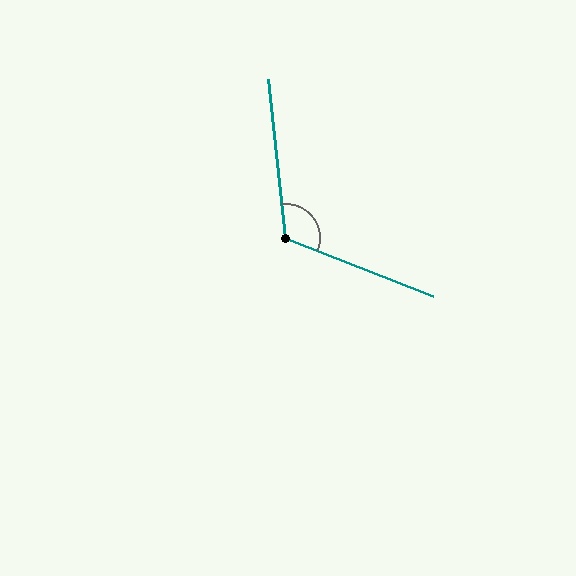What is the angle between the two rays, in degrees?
Approximately 117 degrees.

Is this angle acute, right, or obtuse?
It is obtuse.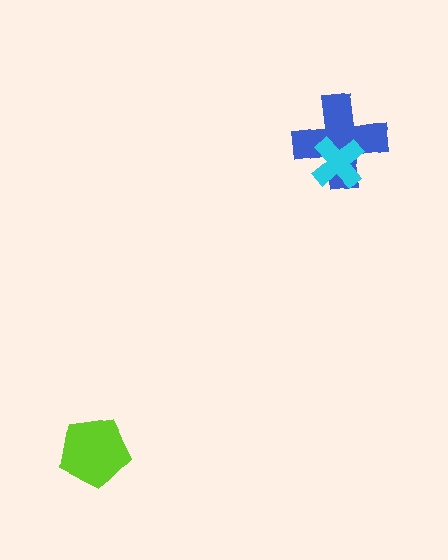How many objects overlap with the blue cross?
1 object overlaps with the blue cross.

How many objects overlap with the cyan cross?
1 object overlaps with the cyan cross.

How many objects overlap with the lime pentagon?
0 objects overlap with the lime pentagon.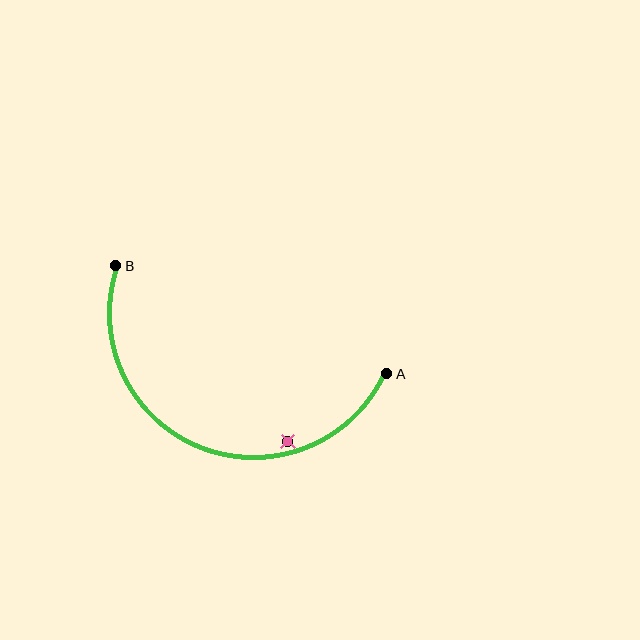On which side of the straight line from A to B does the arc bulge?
The arc bulges below the straight line connecting A and B.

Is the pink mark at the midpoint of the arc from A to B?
No — the pink mark does not lie on the arc at all. It sits slightly inside the curve.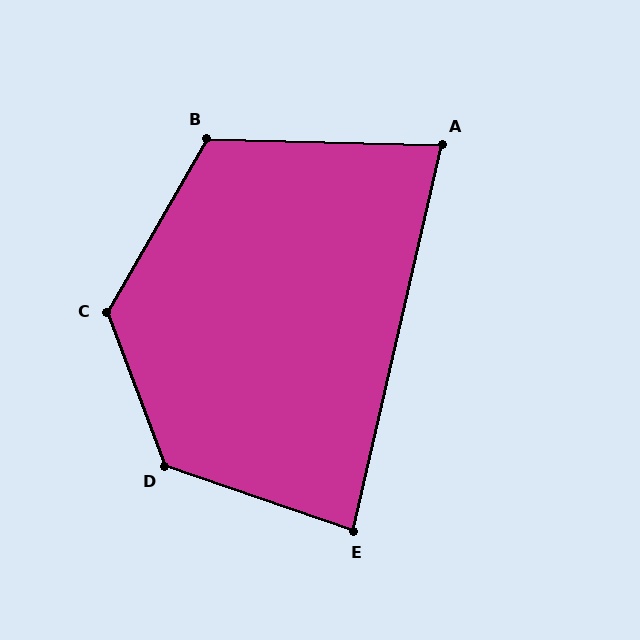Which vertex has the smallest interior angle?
A, at approximately 79 degrees.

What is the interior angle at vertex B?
Approximately 119 degrees (obtuse).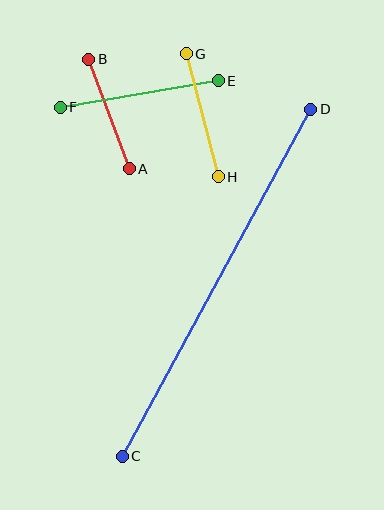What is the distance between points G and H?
The distance is approximately 127 pixels.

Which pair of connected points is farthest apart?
Points C and D are farthest apart.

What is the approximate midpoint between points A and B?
The midpoint is at approximately (109, 114) pixels.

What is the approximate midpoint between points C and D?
The midpoint is at approximately (217, 283) pixels.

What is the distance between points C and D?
The distance is approximately 395 pixels.